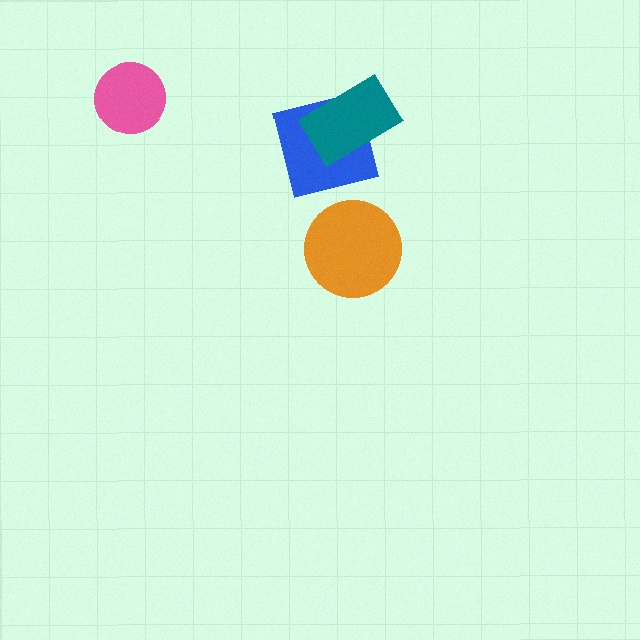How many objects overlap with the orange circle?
0 objects overlap with the orange circle.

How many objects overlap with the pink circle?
0 objects overlap with the pink circle.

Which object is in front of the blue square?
The teal rectangle is in front of the blue square.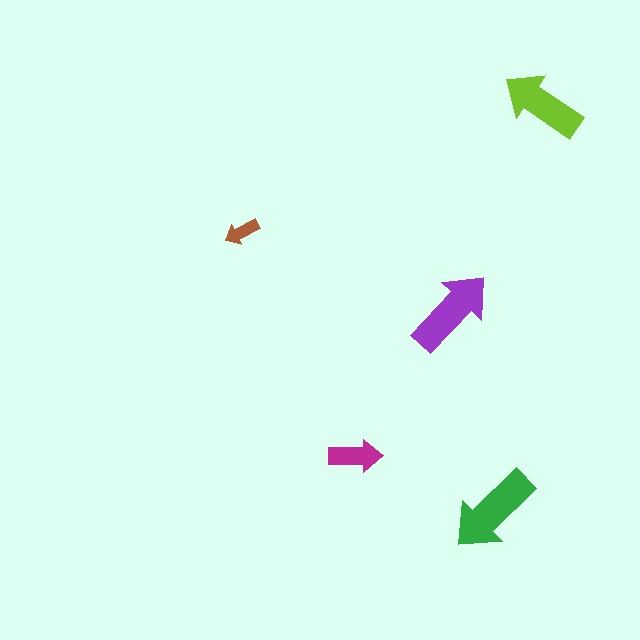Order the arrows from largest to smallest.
the green one, the purple one, the lime one, the magenta one, the brown one.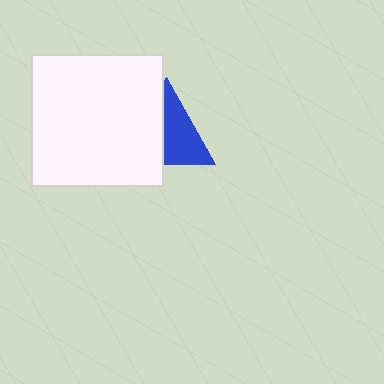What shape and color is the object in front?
The object in front is a white square.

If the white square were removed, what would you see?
You would see the complete blue triangle.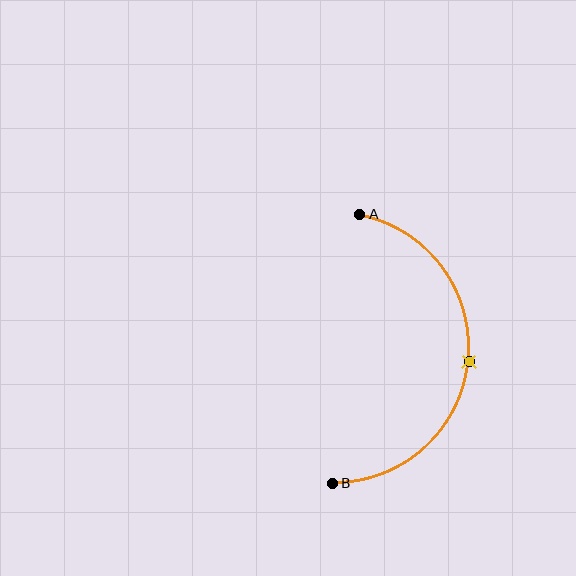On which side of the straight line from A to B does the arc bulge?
The arc bulges to the right of the straight line connecting A and B.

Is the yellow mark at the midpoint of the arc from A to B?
Yes. The yellow mark lies on the arc at equal arc-length from both A and B — it is the arc midpoint.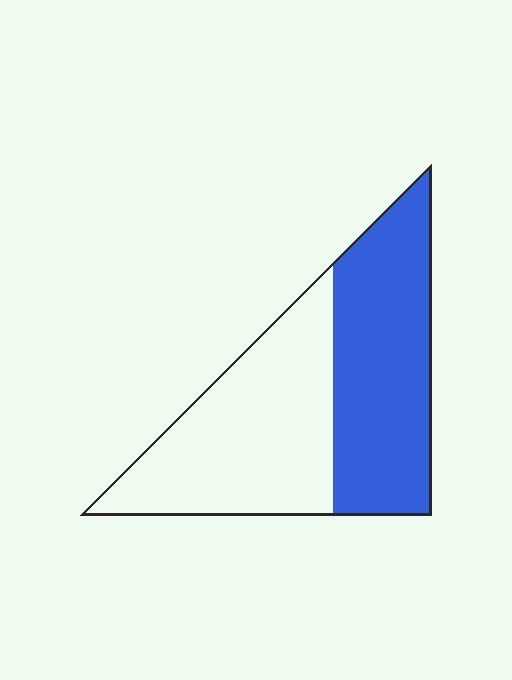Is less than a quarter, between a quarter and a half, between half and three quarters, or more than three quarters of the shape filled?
Between a quarter and a half.